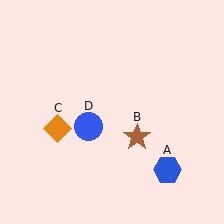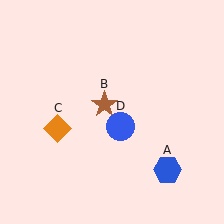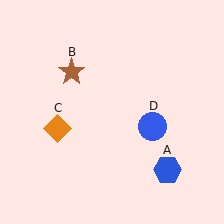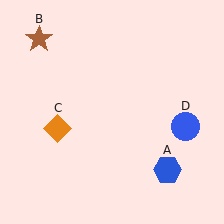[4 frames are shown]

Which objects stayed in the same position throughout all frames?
Blue hexagon (object A) and orange diamond (object C) remained stationary.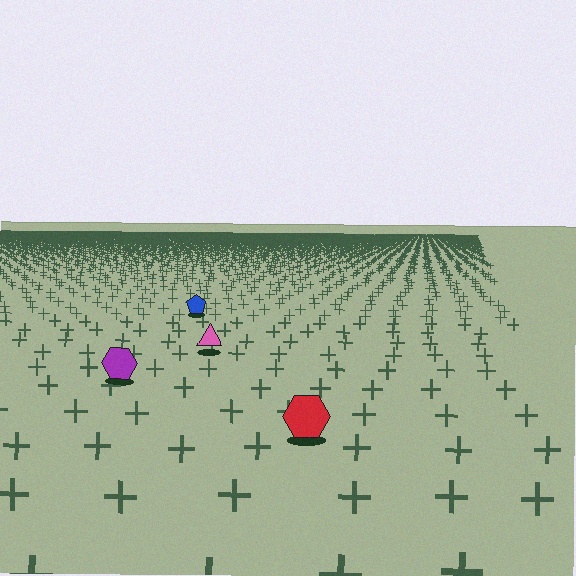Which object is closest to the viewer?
The red hexagon is closest. The texture marks near it are larger and more spread out.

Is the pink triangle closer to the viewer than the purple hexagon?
No. The purple hexagon is closer — you can tell from the texture gradient: the ground texture is coarser near it.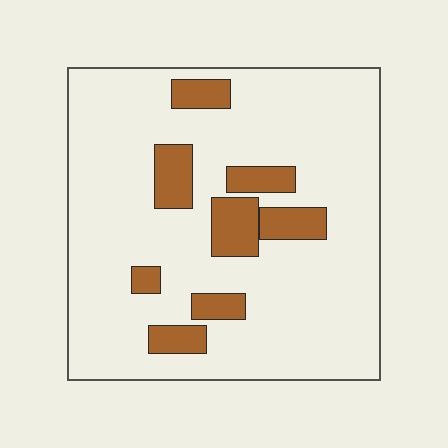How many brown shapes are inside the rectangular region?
8.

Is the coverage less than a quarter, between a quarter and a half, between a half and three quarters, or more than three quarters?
Less than a quarter.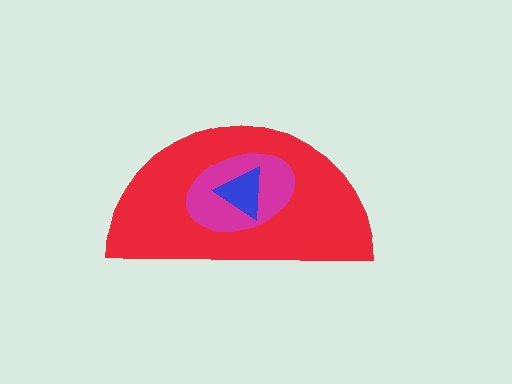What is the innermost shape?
The blue triangle.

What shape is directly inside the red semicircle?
The magenta ellipse.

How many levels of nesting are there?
3.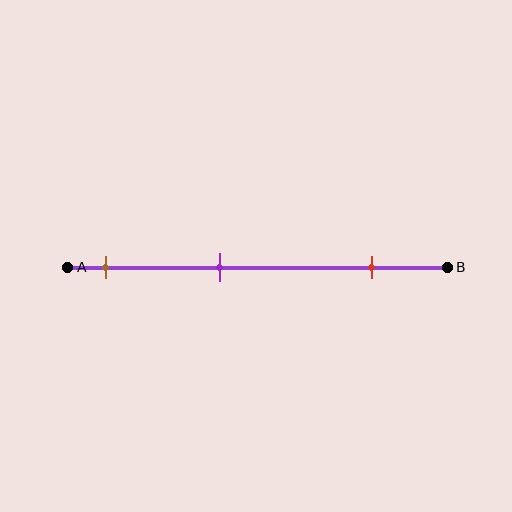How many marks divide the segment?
There are 3 marks dividing the segment.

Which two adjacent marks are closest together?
The brown and purple marks are the closest adjacent pair.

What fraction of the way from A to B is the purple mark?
The purple mark is approximately 40% (0.4) of the way from A to B.